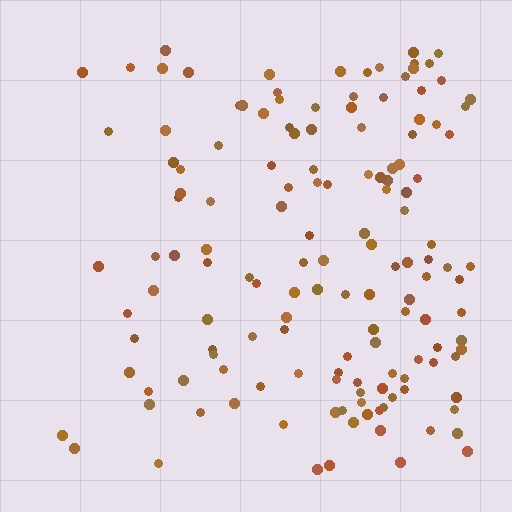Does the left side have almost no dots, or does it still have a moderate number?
Still a moderate number, just noticeably fewer than the right.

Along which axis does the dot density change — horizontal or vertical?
Horizontal.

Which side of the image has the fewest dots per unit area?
The left.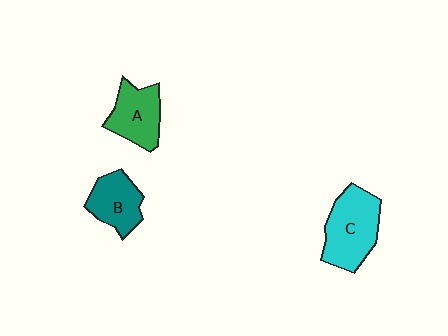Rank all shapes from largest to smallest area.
From largest to smallest: C (cyan), A (green), B (teal).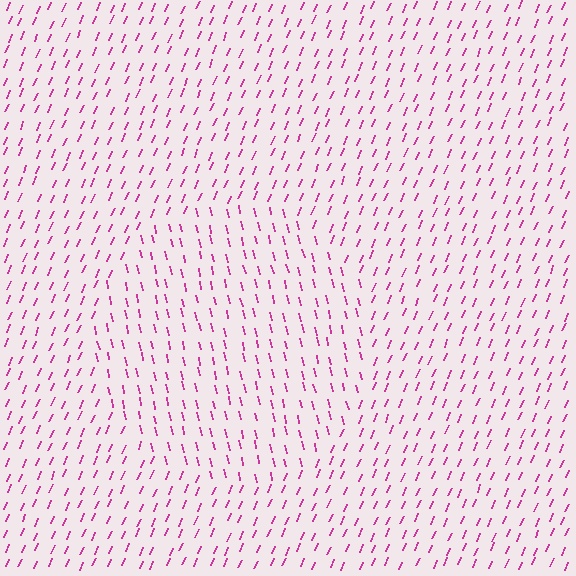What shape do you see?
I see a circle.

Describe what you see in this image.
The image is filled with small magenta line segments. A circle region in the image has lines oriented differently from the surrounding lines, creating a visible texture boundary.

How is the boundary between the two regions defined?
The boundary is defined purely by a change in line orientation (approximately 36 degrees difference). All lines are the same color and thickness.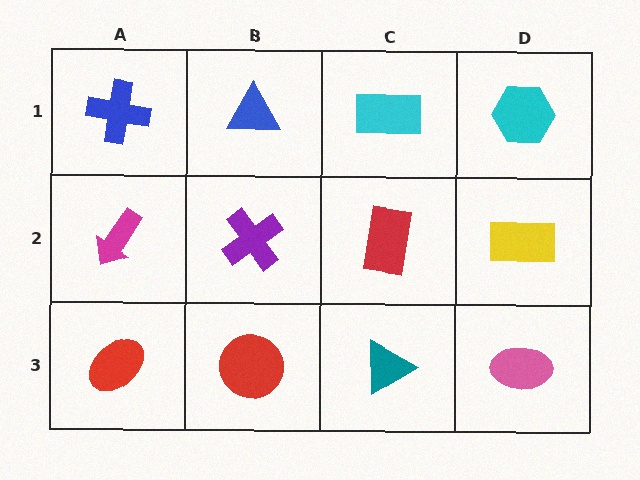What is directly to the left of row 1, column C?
A blue triangle.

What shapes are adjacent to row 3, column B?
A purple cross (row 2, column B), a red ellipse (row 3, column A), a teal triangle (row 3, column C).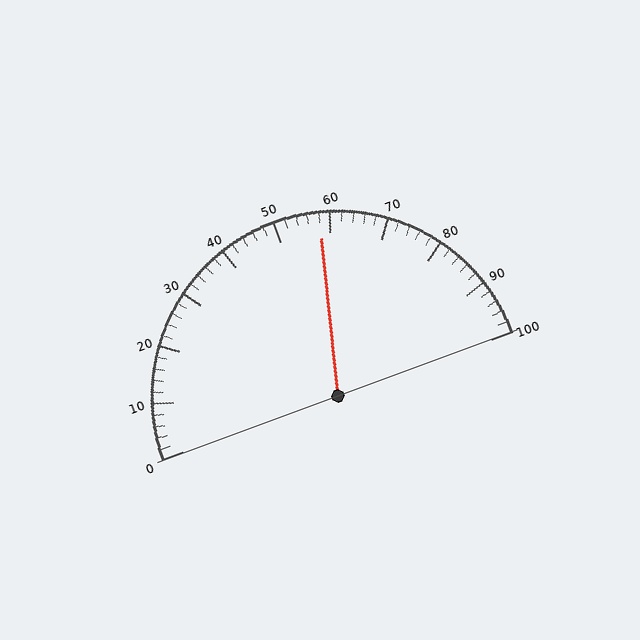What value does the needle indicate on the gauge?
The needle indicates approximately 58.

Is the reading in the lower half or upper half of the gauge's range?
The reading is in the upper half of the range (0 to 100).